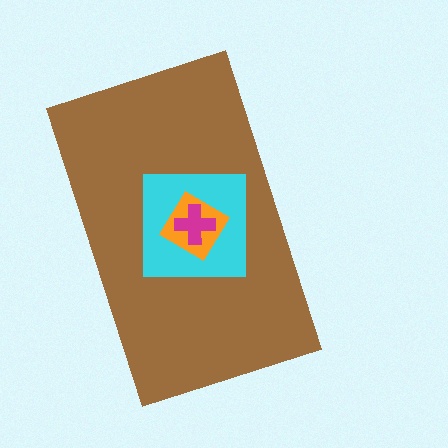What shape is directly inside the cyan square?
The orange diamond.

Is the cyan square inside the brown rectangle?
Yes.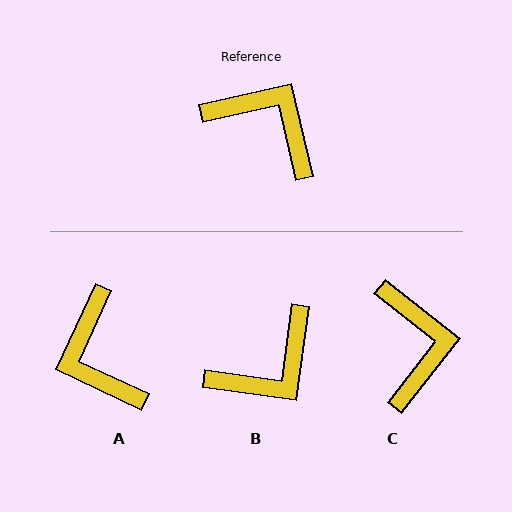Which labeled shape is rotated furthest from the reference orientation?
A, about 142 degrees away.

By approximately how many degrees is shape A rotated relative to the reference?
Approximately 142 degrees counter-clockwise.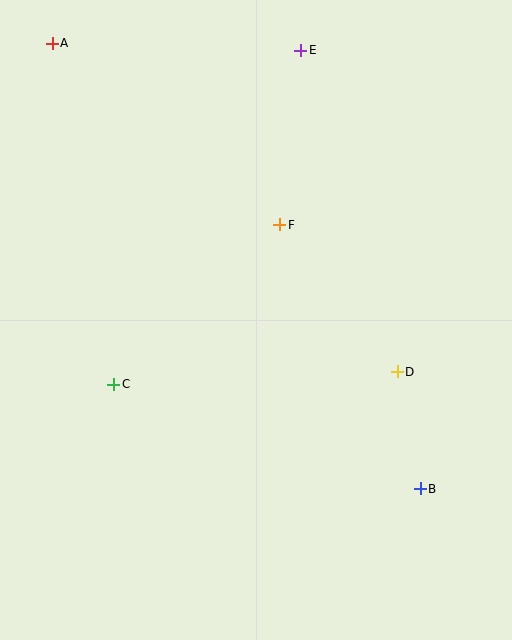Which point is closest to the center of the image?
Point F at (280, 225) is closest to the center.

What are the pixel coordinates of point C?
Point C is at (114, 384).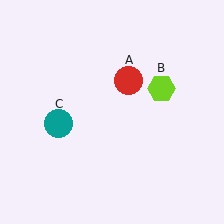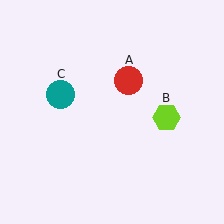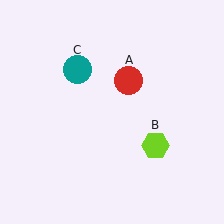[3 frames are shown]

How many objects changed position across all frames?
2 objects changed position: lime hexagon (object B), teal circle (object C).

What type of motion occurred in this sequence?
The lime hexagon (object B), teal circle (object C) rotated clockwise around the center of the scene.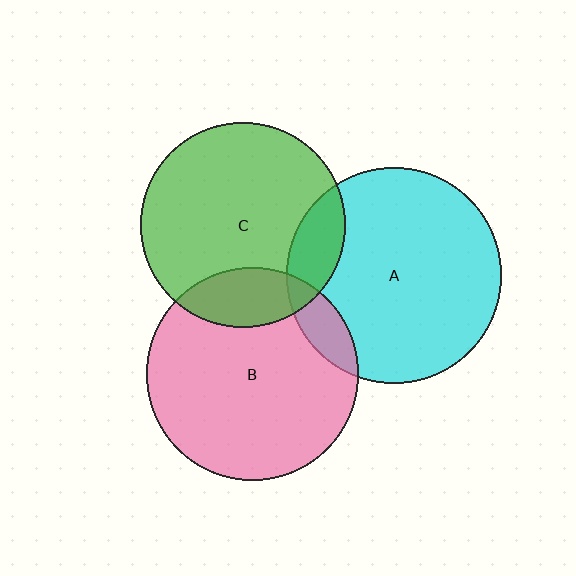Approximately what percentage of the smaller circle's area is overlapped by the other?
Approximately 20%.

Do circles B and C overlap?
Yes.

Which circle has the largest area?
Circle A (cyan).